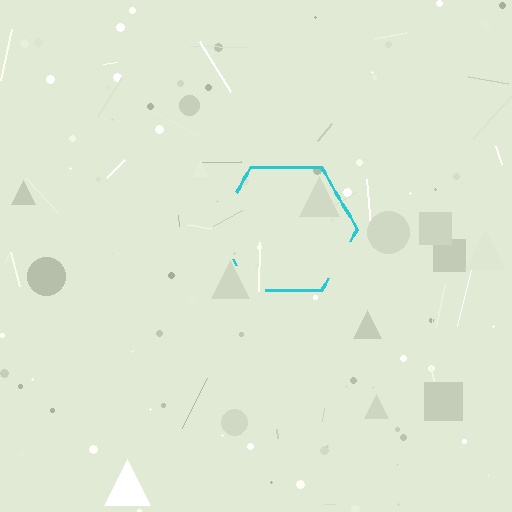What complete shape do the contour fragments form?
The contour fragments form a hexagon.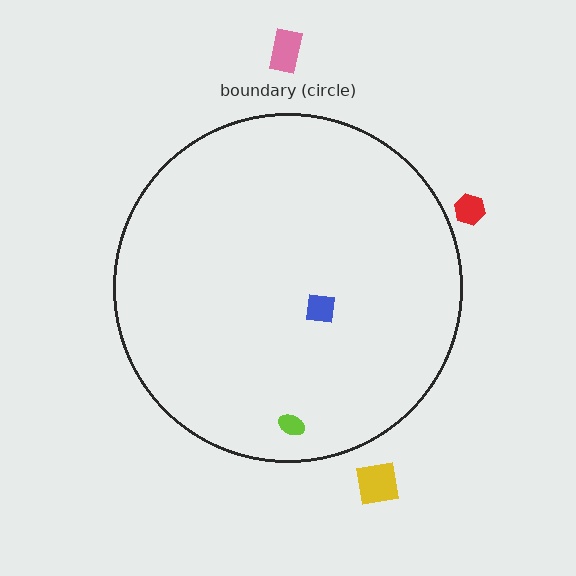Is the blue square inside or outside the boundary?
Inside.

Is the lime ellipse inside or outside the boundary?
Inside.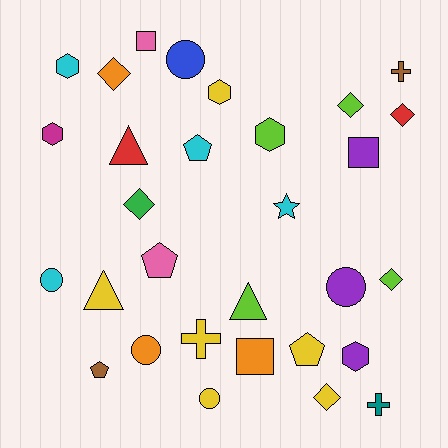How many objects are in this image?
There are 30 objects.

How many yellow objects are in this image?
There are 6 yellow objects.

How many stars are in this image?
There is 1 star.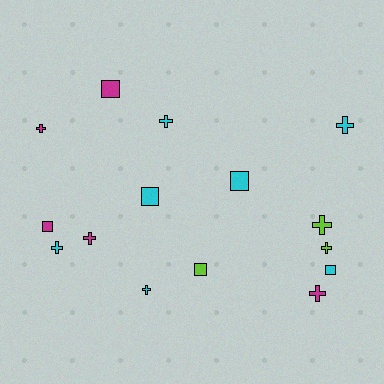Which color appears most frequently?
Cyan, with 7 objects.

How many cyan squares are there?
There are 3 cyan squares.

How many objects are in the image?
There are 15 objects.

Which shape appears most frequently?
Cross, with 9 objects.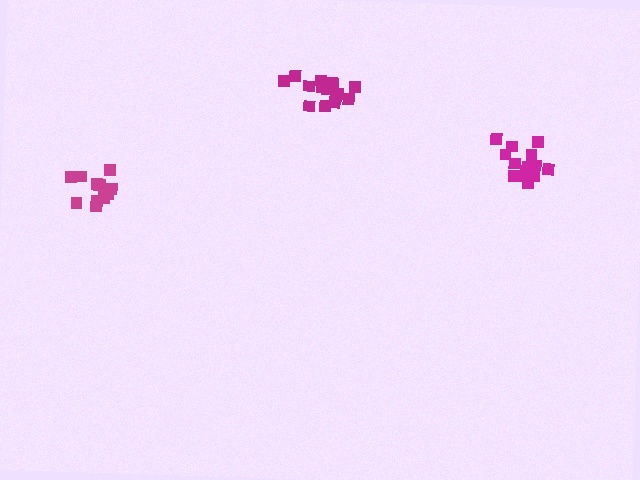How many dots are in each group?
Group 1: 14 dots, Group 2: 14 dots, Group 3: 13 dots (41 total).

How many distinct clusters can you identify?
There are 3 distinct clusters.